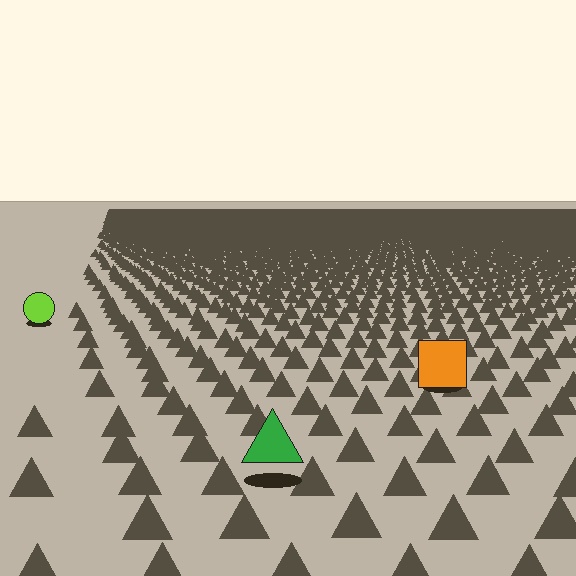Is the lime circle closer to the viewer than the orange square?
No. The orange square is closer — you can tell from the texture gradient: the ground texture is coarser near it.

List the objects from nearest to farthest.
From nearest to farthest: the green triangle, the orange square, the lime circle.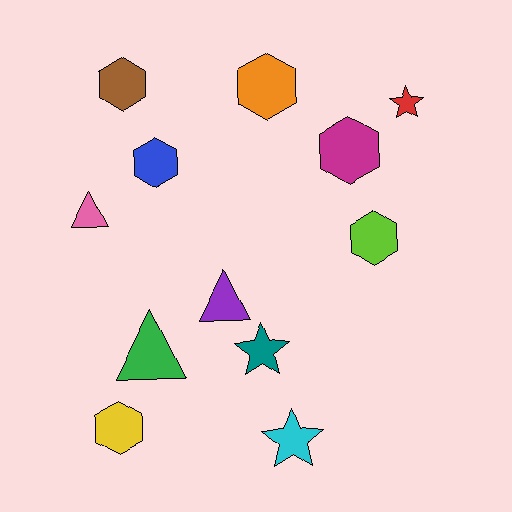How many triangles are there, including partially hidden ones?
There are 3 triangles.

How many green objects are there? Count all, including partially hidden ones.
There is 1 green object.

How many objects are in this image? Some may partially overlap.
There are 12 objects.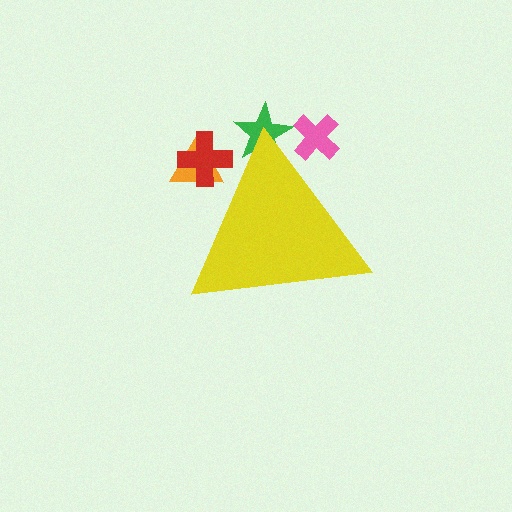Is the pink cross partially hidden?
Yes, the pink cross is partially hidden behind the yellow triangle.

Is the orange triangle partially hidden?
Yes, the orange triangle is partially hidden behind the yellow triangle.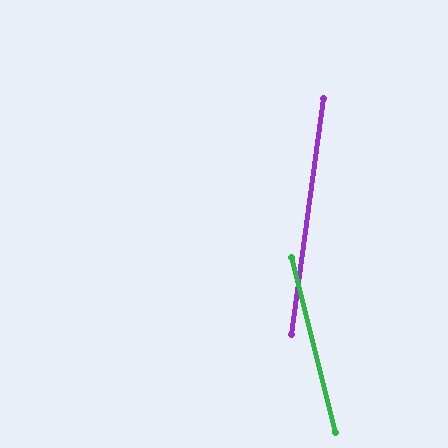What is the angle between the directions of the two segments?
Approximately 22 degrees.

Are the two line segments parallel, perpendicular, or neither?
Neither parallel nor perpendicular — they differ by about 22°.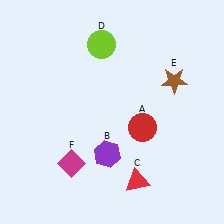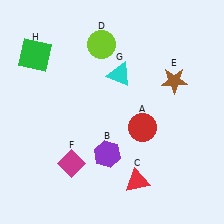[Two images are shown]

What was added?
A cyan triangle (G), a green square (H) were added in Image 2.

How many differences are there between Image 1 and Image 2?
There are 2 differences between the two images.